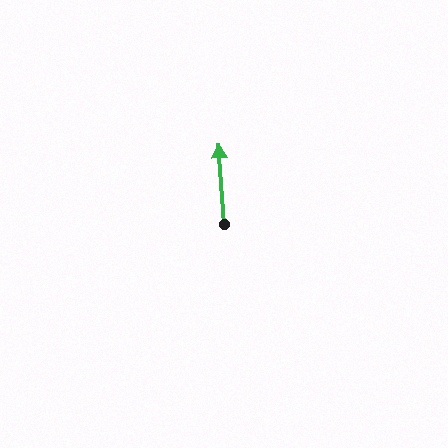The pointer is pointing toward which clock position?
Roughly 12 o'clock.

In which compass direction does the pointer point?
North.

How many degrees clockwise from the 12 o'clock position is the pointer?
Approximately 356 degrees.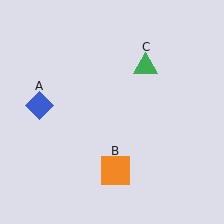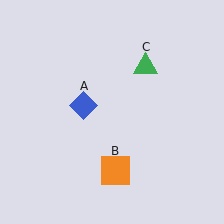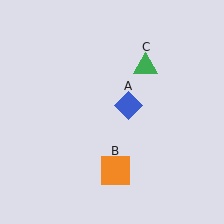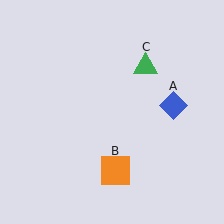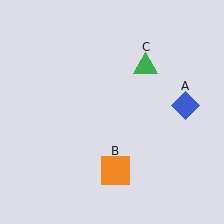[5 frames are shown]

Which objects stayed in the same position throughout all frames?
Orange square (object B) and green triangle (object C) remained stationary.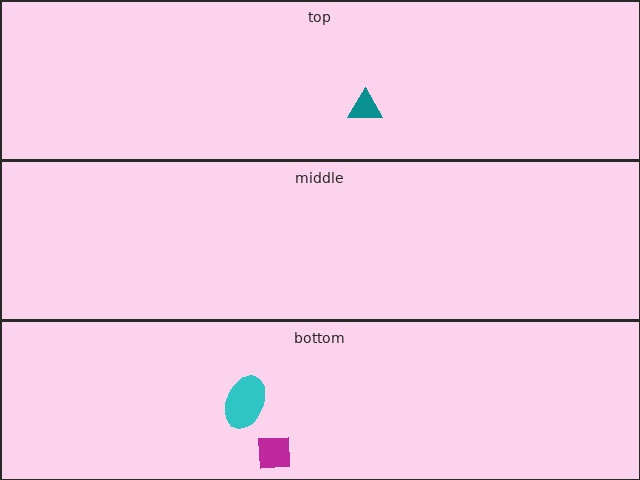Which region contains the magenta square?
The bottom region.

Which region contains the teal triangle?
The top region.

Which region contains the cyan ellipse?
The bottom region.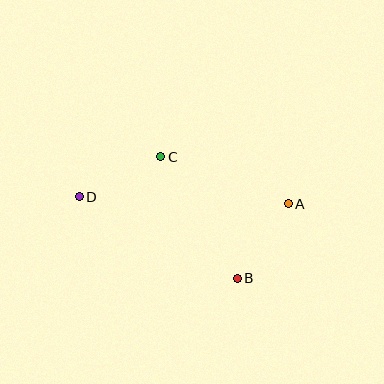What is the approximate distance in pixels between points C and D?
The distance between C and D is approximately 91 pixels.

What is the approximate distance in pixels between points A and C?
The distance between A and C is approximately 136 pixels.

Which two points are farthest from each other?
Points A and D are farthest from each other.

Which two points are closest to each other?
Points A and B are closest to each other.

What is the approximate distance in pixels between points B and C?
The distance between B and C is approximately 144 pixels.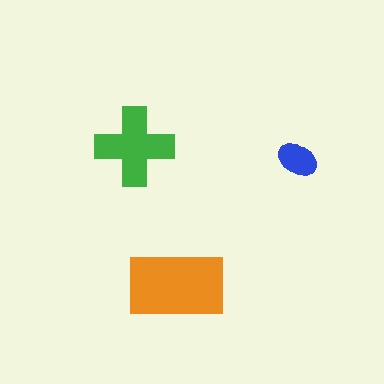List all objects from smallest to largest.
The blue ellipse, the green cross, the orange rectangle.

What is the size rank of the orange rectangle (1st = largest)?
1st.